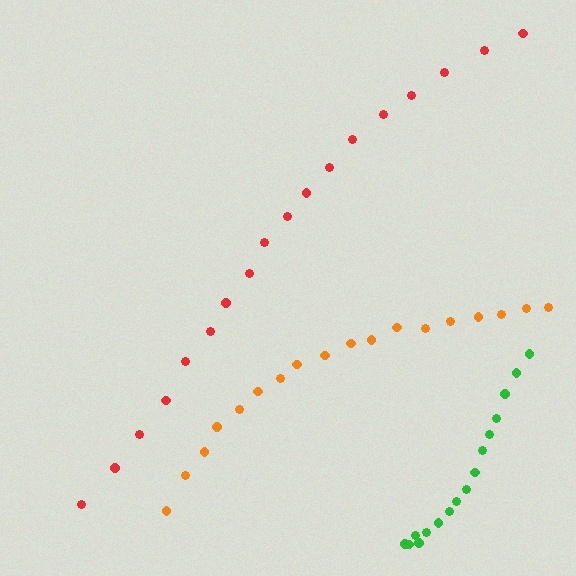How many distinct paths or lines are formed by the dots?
There are 3 distinct paths.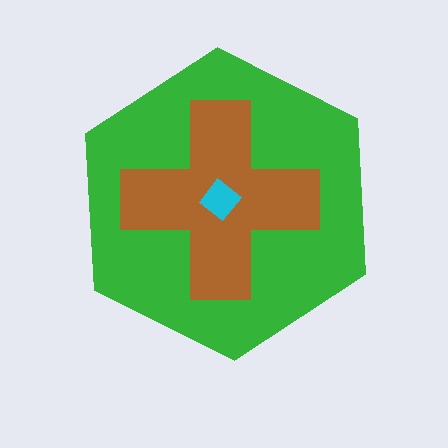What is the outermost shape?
The green hexagon.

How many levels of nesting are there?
3.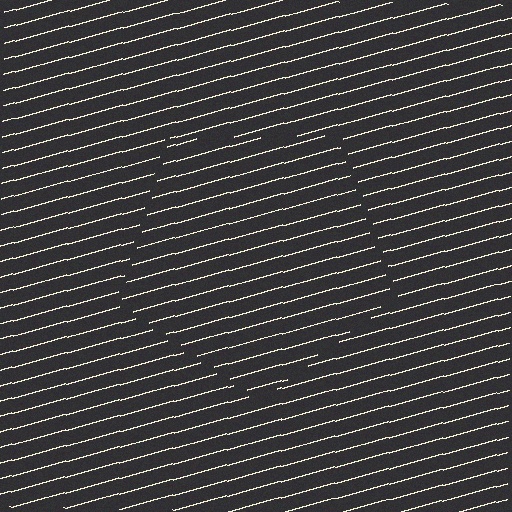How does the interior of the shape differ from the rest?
The interior of the shape contains the same grating, shifted by half a period — the contour is defined by the phase discontinuity where line-ends from the inner and outer gratings abut.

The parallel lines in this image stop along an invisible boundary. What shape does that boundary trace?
An illusory pentagon. The interior of the shape contains the same grating, shifted by half a period — the contour is defined by the phase discontinuity where line-ends from the inner and outer gratings abut.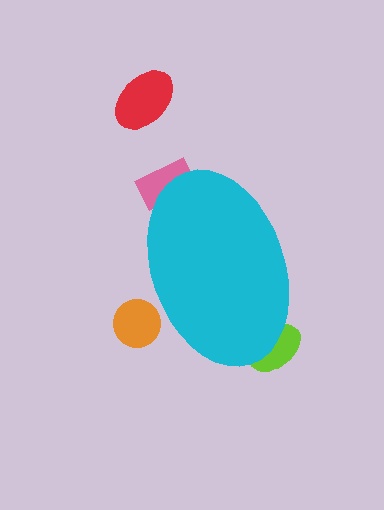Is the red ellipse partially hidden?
No, the red ellipse is fully visible.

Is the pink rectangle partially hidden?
Yes, the pink rectangle is partially hidden behind the cyan ellipse.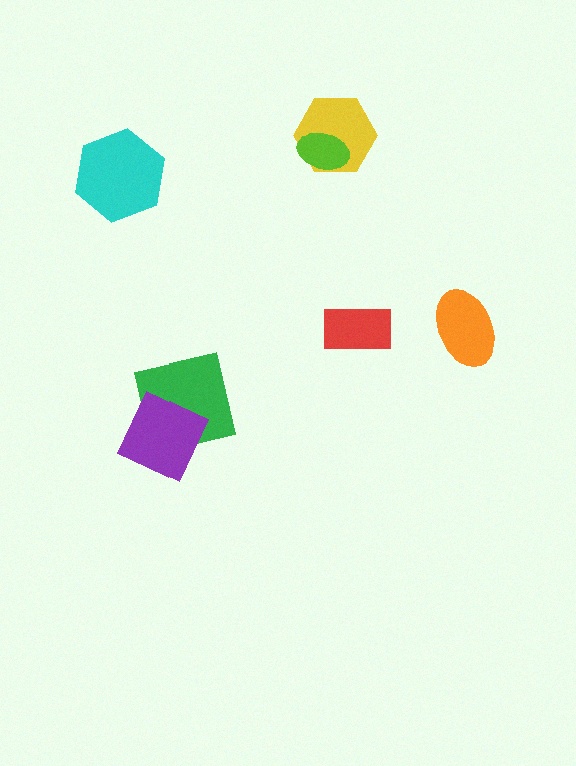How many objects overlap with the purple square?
1 object overlaps with the purple square.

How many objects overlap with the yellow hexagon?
1 object overlaps with the yellow hexagon.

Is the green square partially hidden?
Yes, it is partially covered by another shape.